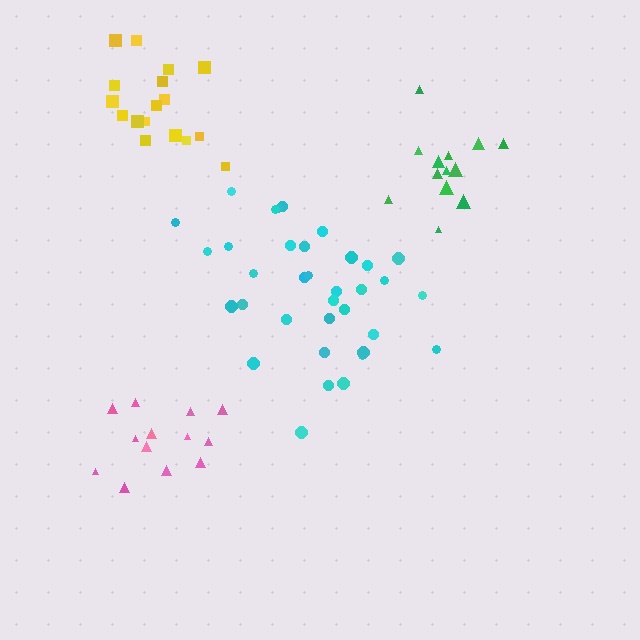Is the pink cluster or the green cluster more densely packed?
Green.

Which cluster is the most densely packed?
Green.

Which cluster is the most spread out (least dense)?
Pink.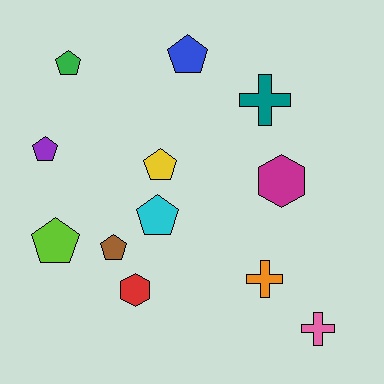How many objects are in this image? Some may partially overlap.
There are 12 objects.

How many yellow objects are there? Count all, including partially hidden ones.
There is 1 yellow object.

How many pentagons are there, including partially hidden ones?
There are 7 pentagons.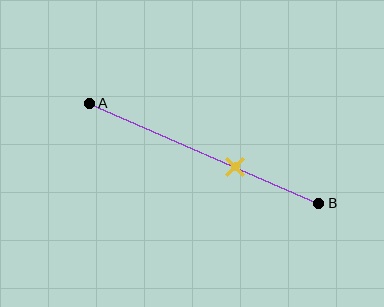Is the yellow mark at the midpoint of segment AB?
No, the mark is at about 65% from A, not at the 50% midpoint.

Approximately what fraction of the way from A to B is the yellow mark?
The yellow mark is approximately 65% of the way from A to B.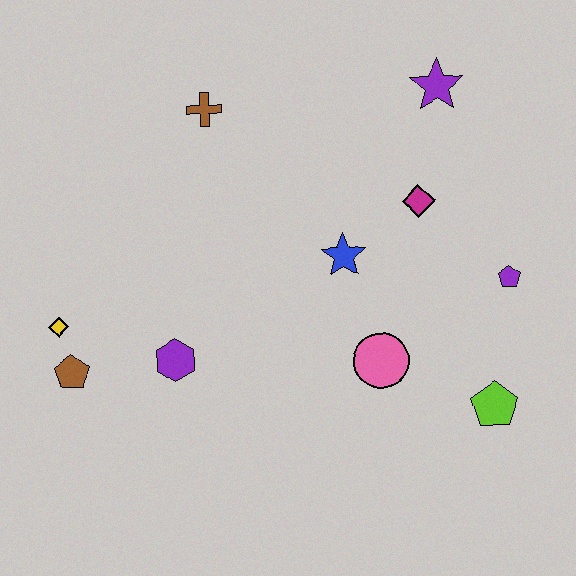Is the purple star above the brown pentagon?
Yes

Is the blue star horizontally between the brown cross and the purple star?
Yes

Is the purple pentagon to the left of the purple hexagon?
No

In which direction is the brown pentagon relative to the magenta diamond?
The brown pentagon is to the left of the magenta diamond.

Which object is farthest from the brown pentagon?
The purple star is farthest from the brown pentagon.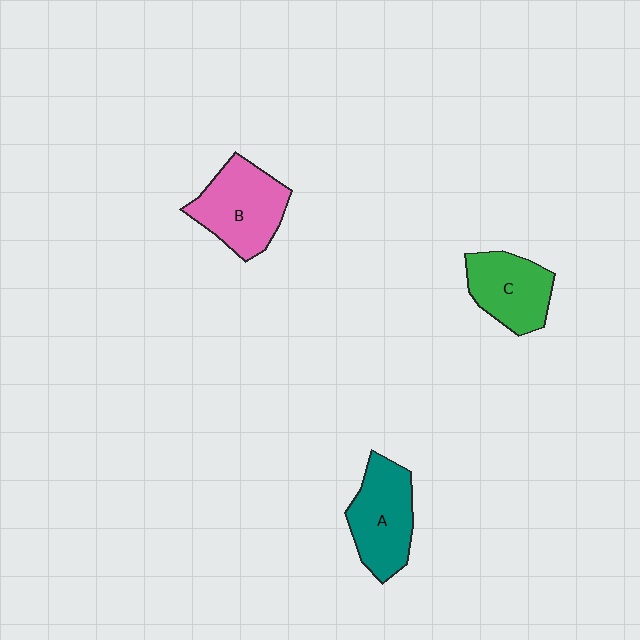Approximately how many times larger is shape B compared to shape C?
Approximately 1.2 times.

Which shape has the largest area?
Shape B (pink).